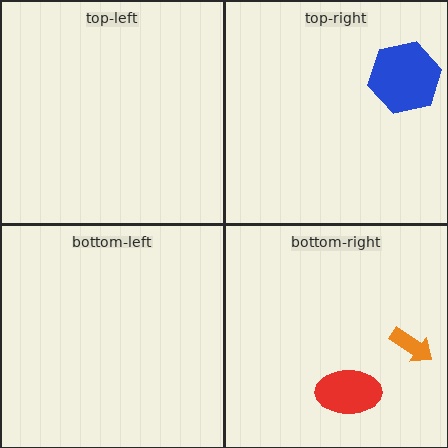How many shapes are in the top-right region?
1.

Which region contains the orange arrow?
The bottom-right region.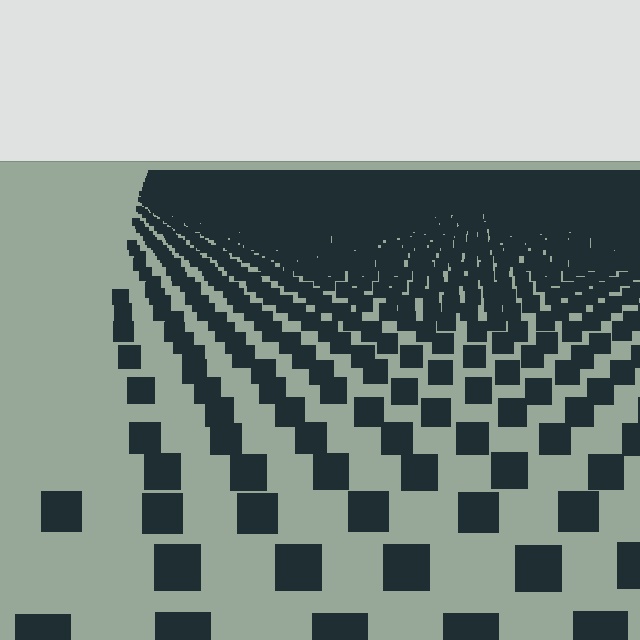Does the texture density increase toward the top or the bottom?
Density increases toward the top.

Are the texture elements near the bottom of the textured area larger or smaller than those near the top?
Larger. Near the bottom, elements are closer to the viewer and appear at a bigger on-screen size.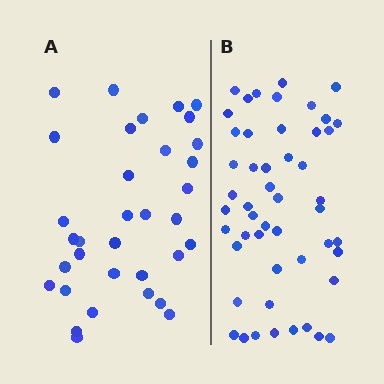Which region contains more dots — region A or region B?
Region B (the right region) has more dots.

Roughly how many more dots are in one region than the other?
Region B has approximately 15 more dots than region A.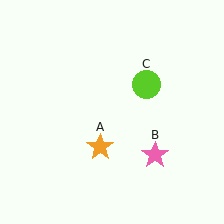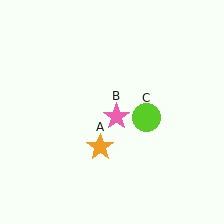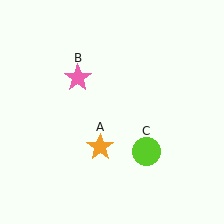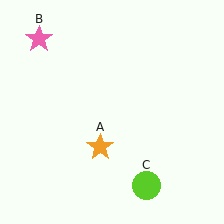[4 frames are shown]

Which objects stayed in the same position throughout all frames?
Orange star (object A) remained stationary.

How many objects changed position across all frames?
2 objects changed position: pink star (object B), lime circle (object C).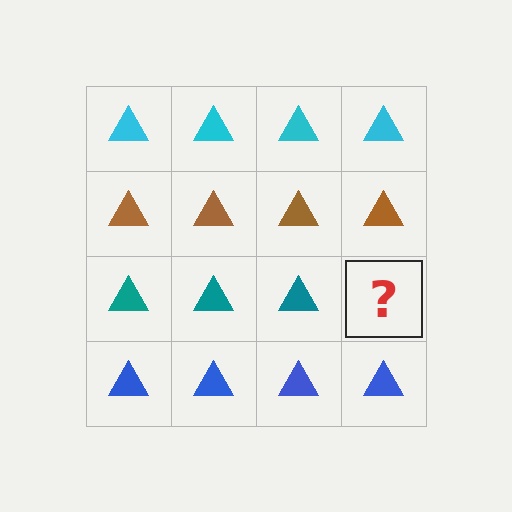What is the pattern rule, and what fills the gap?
The rule is that each row has a consistent color. The gap should be filled with a teal triangle.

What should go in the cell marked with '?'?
The missing cell should contain a teal triangle.